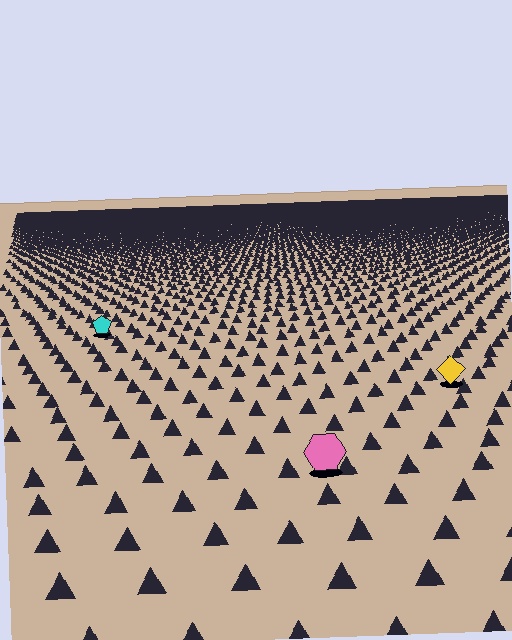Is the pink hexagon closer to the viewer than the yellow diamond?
Yes. The pink hexagon is closer — you can tell from the texture gradient: the ground texture is coarser near it.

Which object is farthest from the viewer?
The cyan pentagon is farthest from the viewer. It appears smaller and the ground texture around it is denser.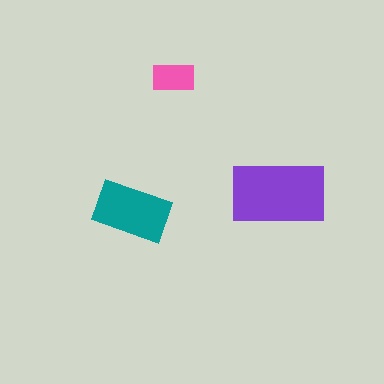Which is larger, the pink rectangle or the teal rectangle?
The teal one.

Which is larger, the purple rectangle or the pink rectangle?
The purple one.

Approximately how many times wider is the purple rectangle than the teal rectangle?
About 1.5 times wider.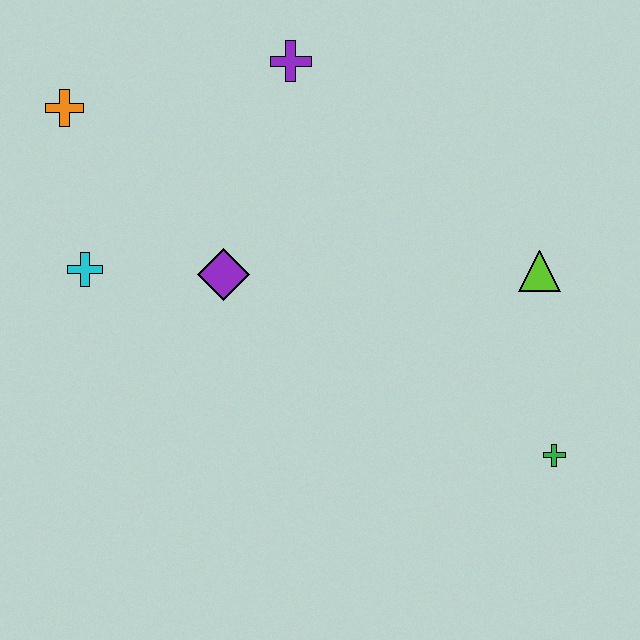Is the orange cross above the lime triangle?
Yes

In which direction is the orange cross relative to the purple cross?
The orange cross is to the left of the purple cross.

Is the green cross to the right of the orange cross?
Yes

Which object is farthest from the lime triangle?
The orange cross is farthest from the lime triangle.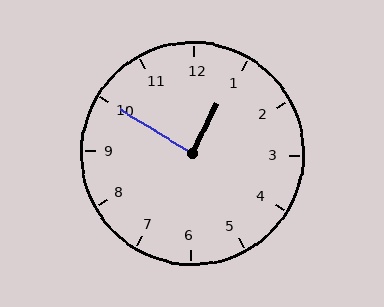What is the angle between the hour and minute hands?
Approximately 85 degrees.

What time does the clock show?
12:50.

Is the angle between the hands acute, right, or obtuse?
It is right.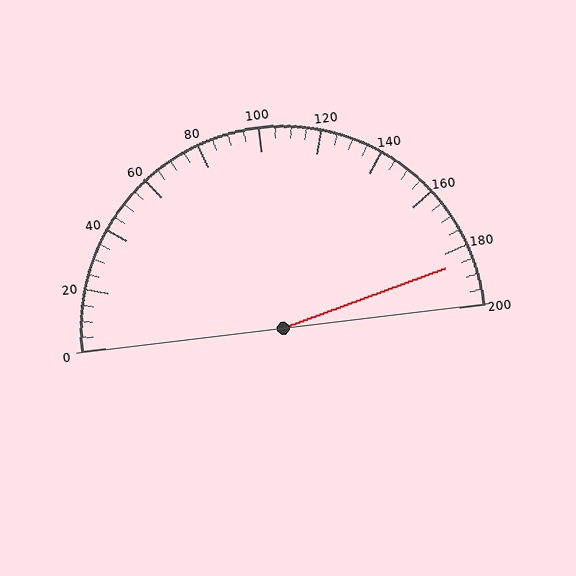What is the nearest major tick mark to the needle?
The nearest major tick mark is 180.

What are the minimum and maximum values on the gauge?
The gauge ranges from 0 to 200.